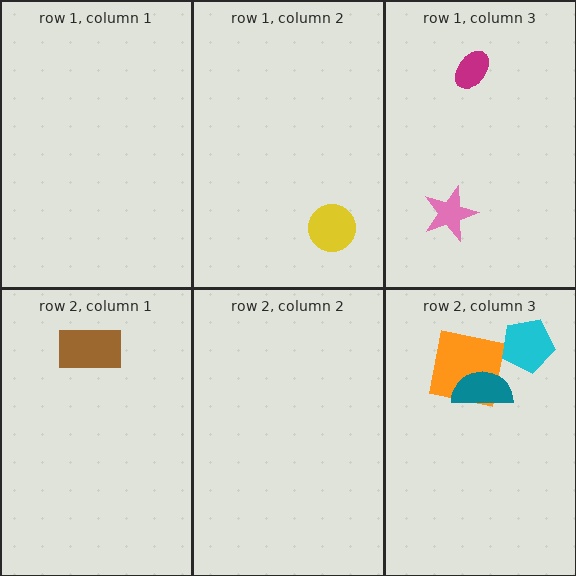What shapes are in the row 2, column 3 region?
The orange square, the teal semicircle, the cyan pentagon.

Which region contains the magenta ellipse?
The row 1, column 3 region.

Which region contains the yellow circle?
The row 1, column 2 region.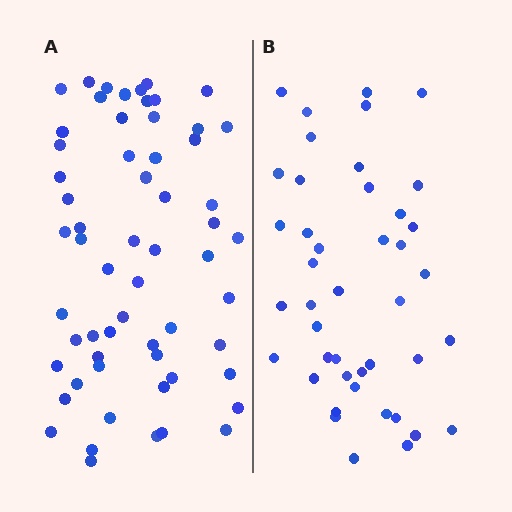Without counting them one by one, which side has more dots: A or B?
Region A (the left region) has more dots.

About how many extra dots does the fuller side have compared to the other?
Region A has approximately 15 more dots than region B.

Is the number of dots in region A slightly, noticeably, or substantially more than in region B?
Region A has noticeably more, but not dramatically so. The ratio is roughly 1.4 to 1.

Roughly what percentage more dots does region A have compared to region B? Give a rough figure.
About 40% more.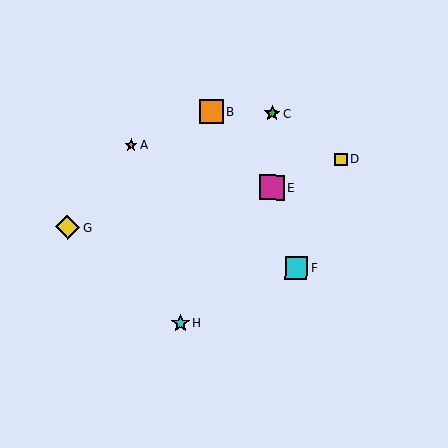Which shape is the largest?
The magenta square (labeled E) is the largest.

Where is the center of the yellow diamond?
The center of the yellow diamond is at (67, 227).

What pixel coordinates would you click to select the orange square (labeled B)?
Click at (212, 112) to select the orange square B.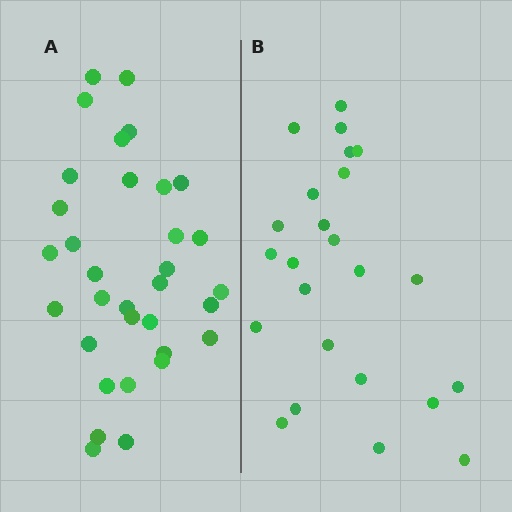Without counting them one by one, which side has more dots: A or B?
Region A (the left region) has more dots.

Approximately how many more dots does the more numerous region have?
Region A has roughly 8 or so more dots than region B.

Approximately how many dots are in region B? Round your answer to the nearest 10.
About 20 dots. (The exact count is 24, which rounds to 20.)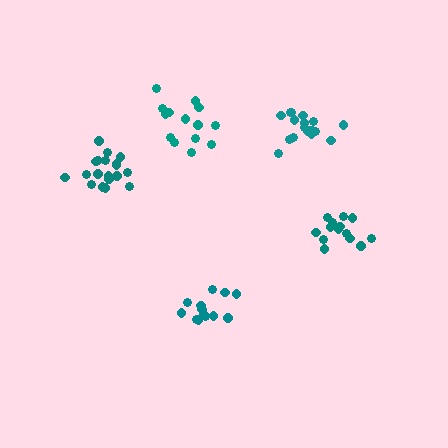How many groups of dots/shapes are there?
There are 5 groups.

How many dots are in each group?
Group 1: 13 dots, Group 2: 14 dots, Group 3: 14 dots, Group 4: 19 dots, Group 5: 18 dots (78 total).